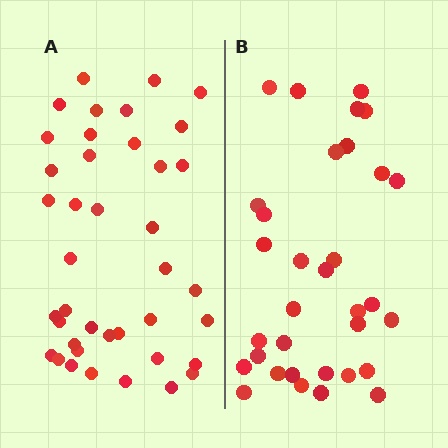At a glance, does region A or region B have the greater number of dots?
Region A (the left region) has more dots.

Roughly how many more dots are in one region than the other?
Region A has roughly 8 or so more dots than region B.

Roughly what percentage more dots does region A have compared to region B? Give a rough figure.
About 20% more.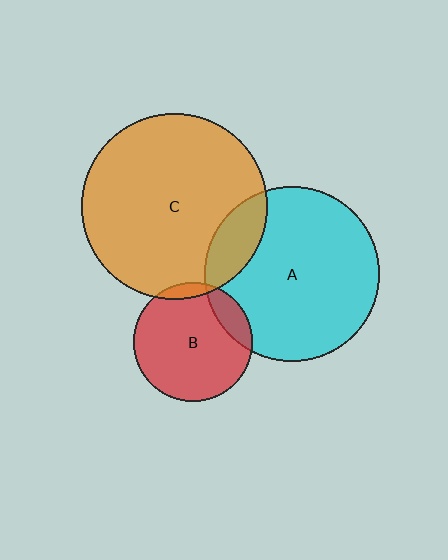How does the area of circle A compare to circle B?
Approximately 2.2 times.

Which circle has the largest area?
Circle C (orange).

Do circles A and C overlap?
Yes.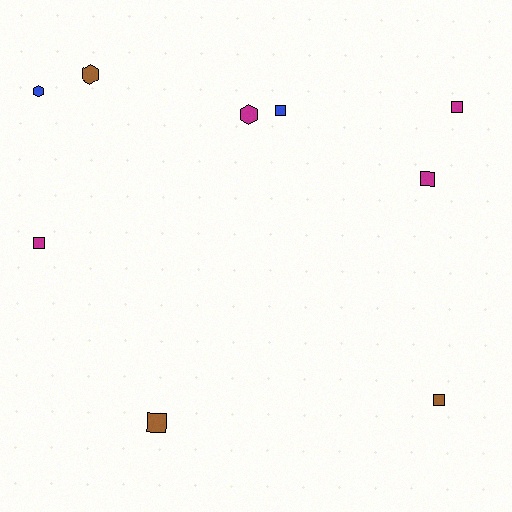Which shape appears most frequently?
Square, with 6 objects.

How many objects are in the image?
There are 9 objects.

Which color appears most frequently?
Magenta, with 4 objects.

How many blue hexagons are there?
There is 1 blue hexagon.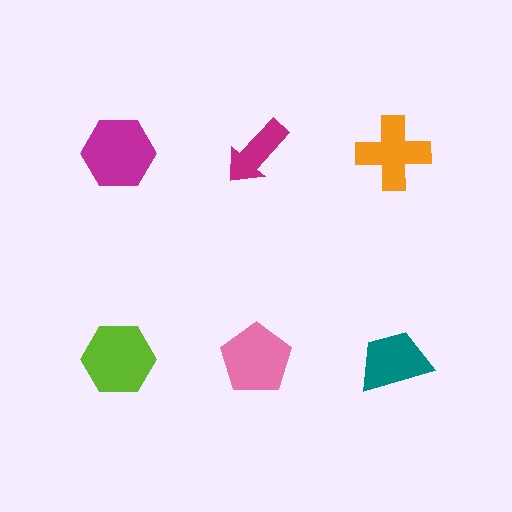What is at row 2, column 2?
A pink pentagon.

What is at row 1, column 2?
A magenta arrow.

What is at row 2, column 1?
A lime hexagon.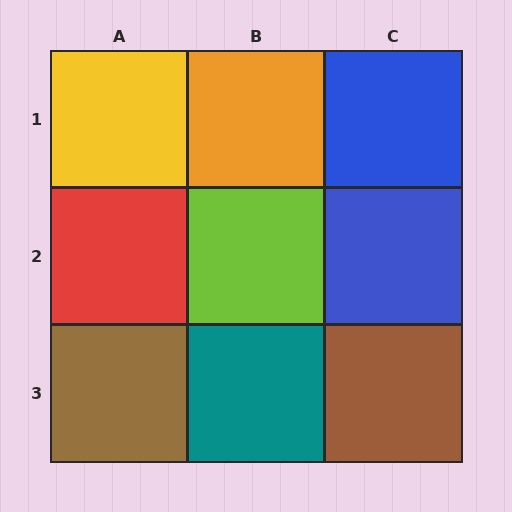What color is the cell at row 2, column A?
Red.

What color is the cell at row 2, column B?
Lime.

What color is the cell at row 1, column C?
Blue.